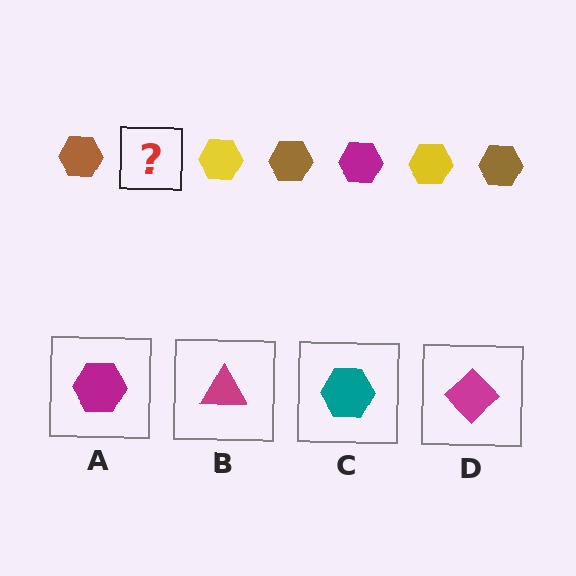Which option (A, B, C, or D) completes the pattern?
A.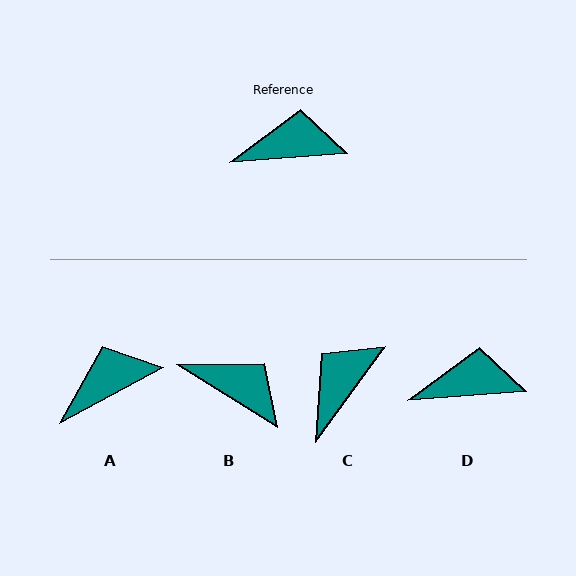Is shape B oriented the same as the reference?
No, it is off by about 36 degrees.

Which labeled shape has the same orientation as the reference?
D.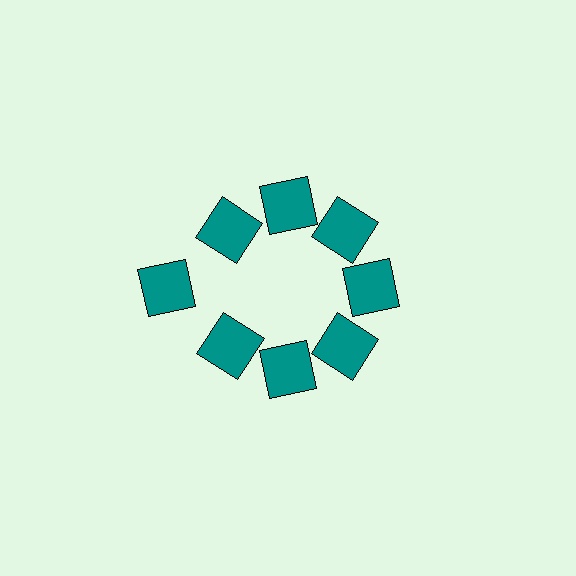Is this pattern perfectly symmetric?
No. The 8 teal squares are arranged in a ring, but one element near the 9 o'clock position is pushed outward from the center, breaking the 8-fold rotational symmetry.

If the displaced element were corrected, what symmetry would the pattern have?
It would have 8-fold rotational symmetry — the pattern would map onto itself every 45 degrees.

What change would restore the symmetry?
The symmetry would be restored by moving it inward, back onto the ring so that all 8 squares sit at equal angles and equal distance from the center.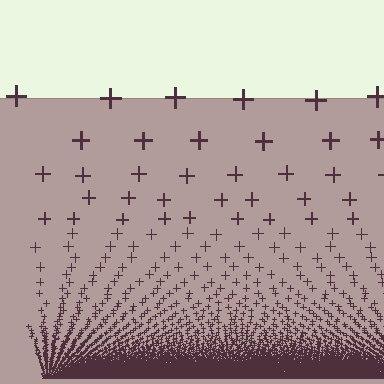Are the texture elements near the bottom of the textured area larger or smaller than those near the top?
Smaller. The gradient is inverted — elements near the bottom are smaller and denser.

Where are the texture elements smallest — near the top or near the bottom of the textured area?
Near the bottom.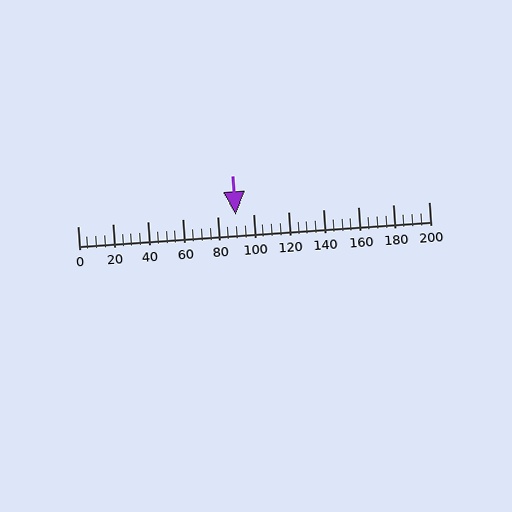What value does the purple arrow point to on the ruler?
The purple arrow points to approximately 90.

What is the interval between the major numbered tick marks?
The major tick marks are spaced 20 units apart.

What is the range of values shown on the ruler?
The ruler shows values from 0 to 200.